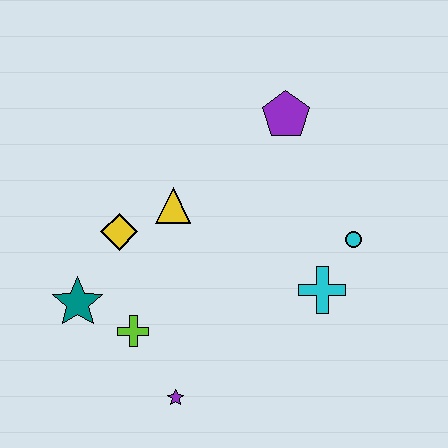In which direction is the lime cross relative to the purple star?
The lime cross is above the purple star.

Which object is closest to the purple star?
The lime cross is closest to the purple star.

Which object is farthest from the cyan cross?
The teal star is farthest from the cyan cross.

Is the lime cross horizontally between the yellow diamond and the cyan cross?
Yes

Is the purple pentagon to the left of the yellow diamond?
No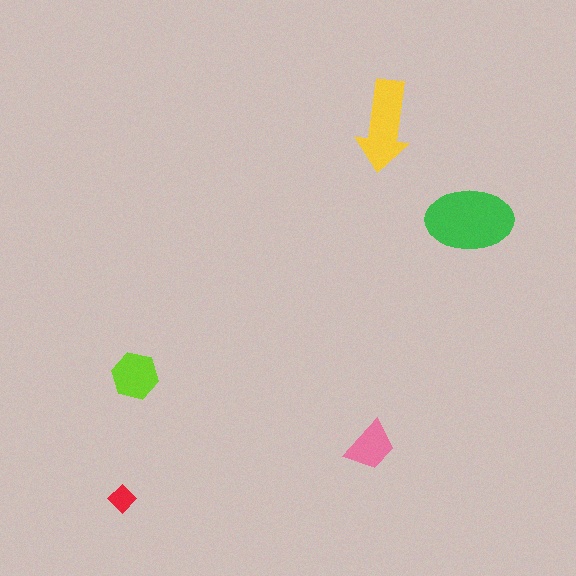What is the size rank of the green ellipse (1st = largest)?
1st.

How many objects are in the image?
There are 5 objects in the image.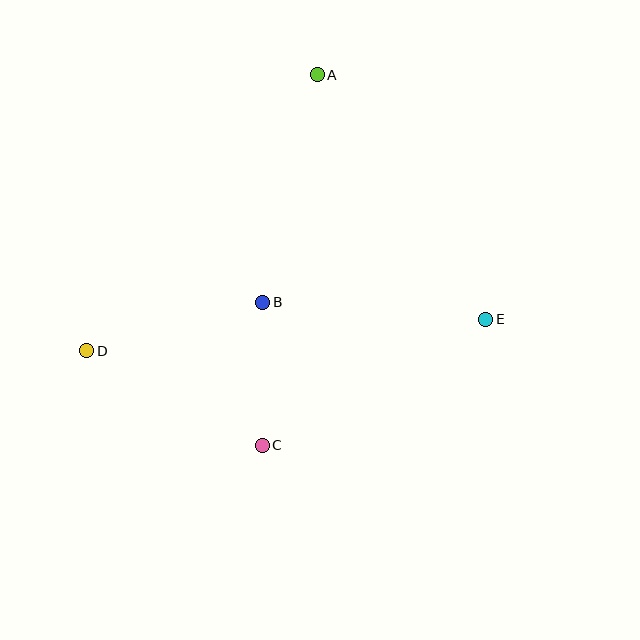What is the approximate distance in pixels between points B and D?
The distance between B and D is approximately 183 pixels.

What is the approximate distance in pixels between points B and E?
The distance between B and E is approximately 224 pixels.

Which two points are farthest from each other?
Points D and E are farthest from each other.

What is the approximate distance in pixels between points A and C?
The distance between A and C is approximately 375 pixels.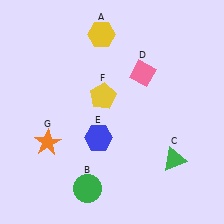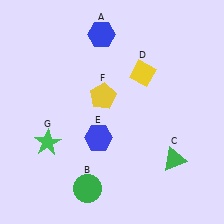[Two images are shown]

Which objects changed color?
A changed from yellow to blue. D changed from pink to yellow. G changed from orange to green.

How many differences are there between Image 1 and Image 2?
There are 3 differences between the two images.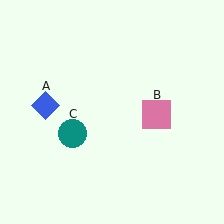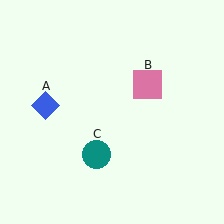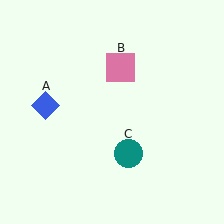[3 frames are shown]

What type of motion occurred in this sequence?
The pink square (object B), teal circle (object C) rotated counterclockwise around the center of the scene.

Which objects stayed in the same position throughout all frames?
Blue diamond (object A) remained stationary.